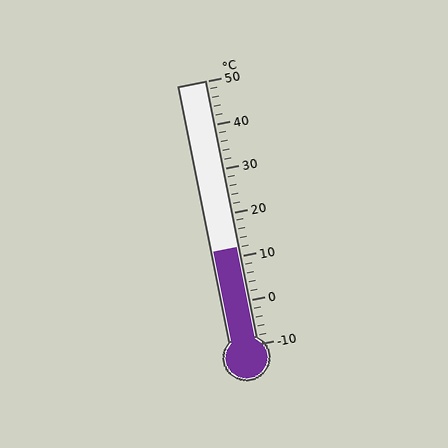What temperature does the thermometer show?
The thermometer shows approximately 12°C.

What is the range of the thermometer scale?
The thermometer scale ranges from -10°C to 50°C.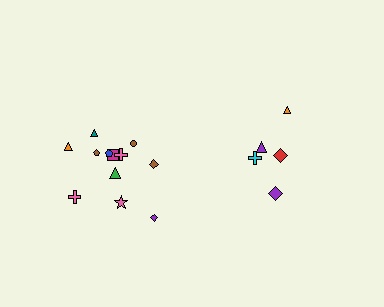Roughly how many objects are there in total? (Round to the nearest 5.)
Roughly 15 objects in total.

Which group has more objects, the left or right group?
The left group.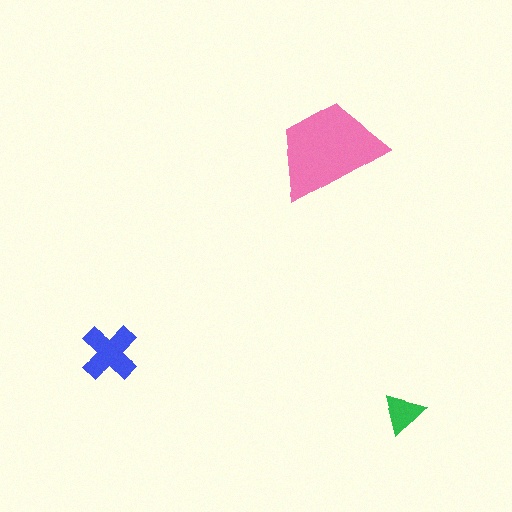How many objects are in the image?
There are 3 objects in the image.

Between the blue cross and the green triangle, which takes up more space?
The blue cross.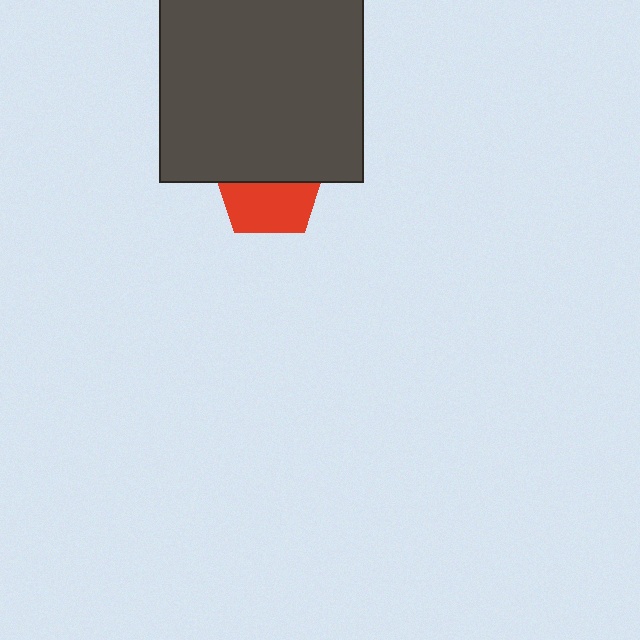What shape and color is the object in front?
The object in front is a dark gray square.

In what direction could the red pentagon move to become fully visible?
The red pentagon could move down. That would shift it out from behind the dark gray square entirely.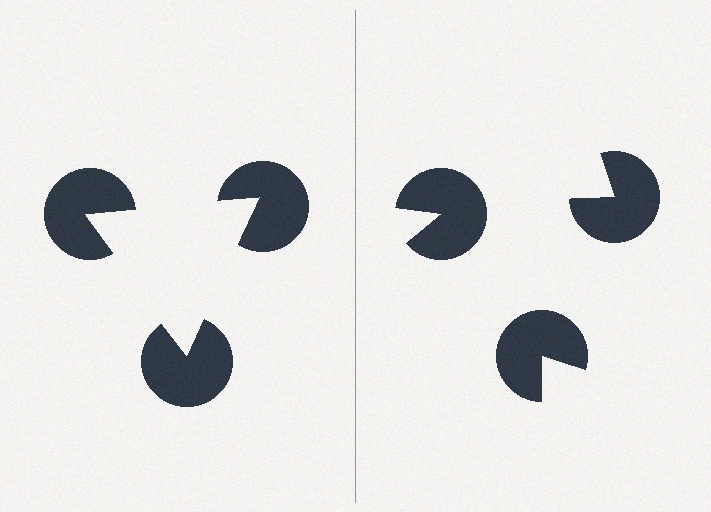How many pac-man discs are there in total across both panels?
6 — 3 on each side.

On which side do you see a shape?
An illusory triangle appears on the left side. On the right side the wedge cuts are rotated, so no coherent shape forms.